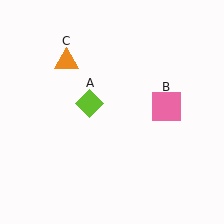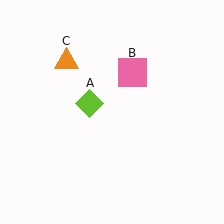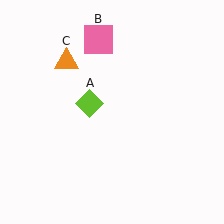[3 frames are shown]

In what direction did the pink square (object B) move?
The pink square (object B) moved up and to the left.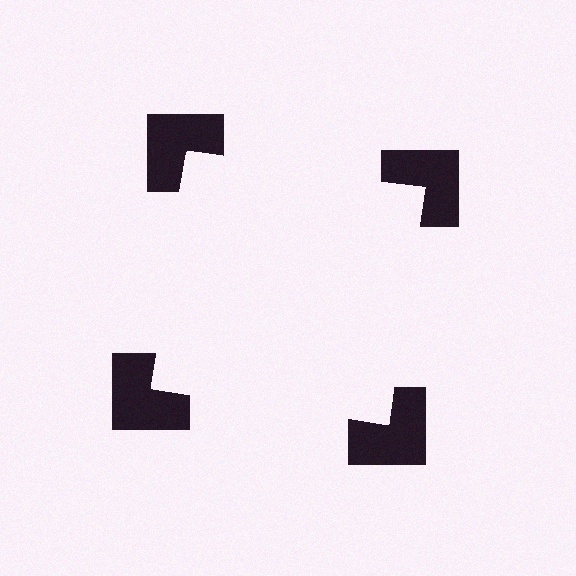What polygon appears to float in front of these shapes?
An illusory square — its edges are inferred from the aligned wedge cuts in the notched squares, not physically drawn.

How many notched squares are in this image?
There are 4 — one at each vertex of the illusory square.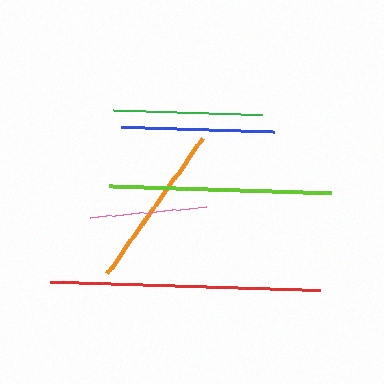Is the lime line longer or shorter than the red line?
The red line is longer than the lime line.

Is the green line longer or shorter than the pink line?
The green line is longer than the pink line.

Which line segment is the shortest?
The pink line is the shortest at approximately 116 pixels.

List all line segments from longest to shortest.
From longest to shortest: red, lime, orange, blue, green, pink.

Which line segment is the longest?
The red line is the longest at approximately 270 pixels.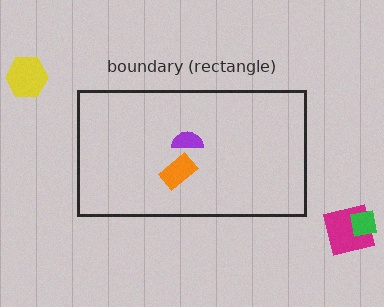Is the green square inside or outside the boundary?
Outside.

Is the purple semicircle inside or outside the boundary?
Inside.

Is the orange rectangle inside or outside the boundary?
Inside.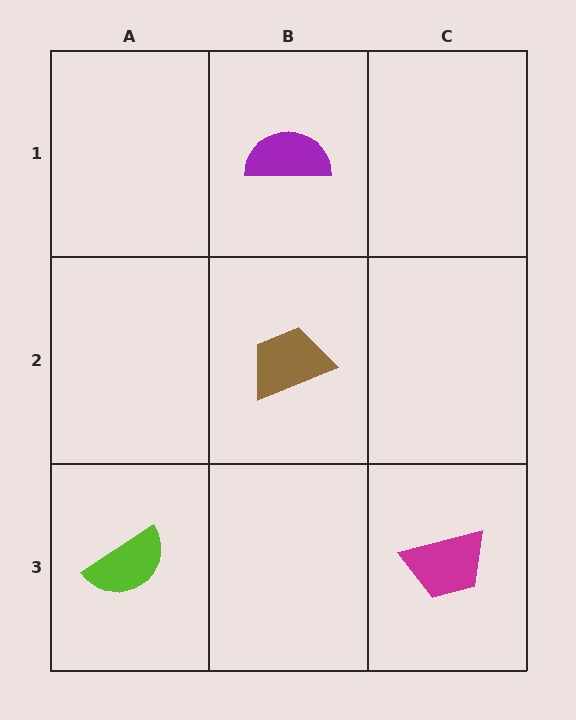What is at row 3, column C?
A magenta trapezoid.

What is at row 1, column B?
A purple semicircle.